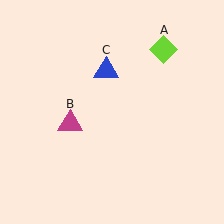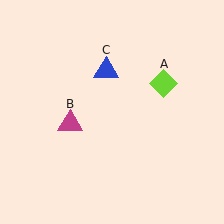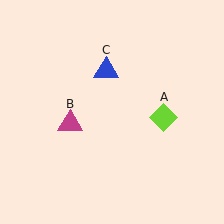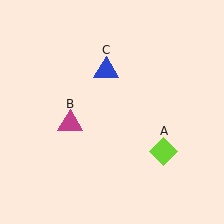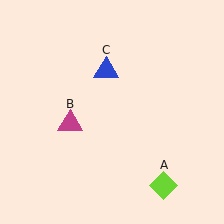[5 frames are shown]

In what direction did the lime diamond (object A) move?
The lime diamond (object A) moved down.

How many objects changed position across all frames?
1 object changed position: lime diamond (object A).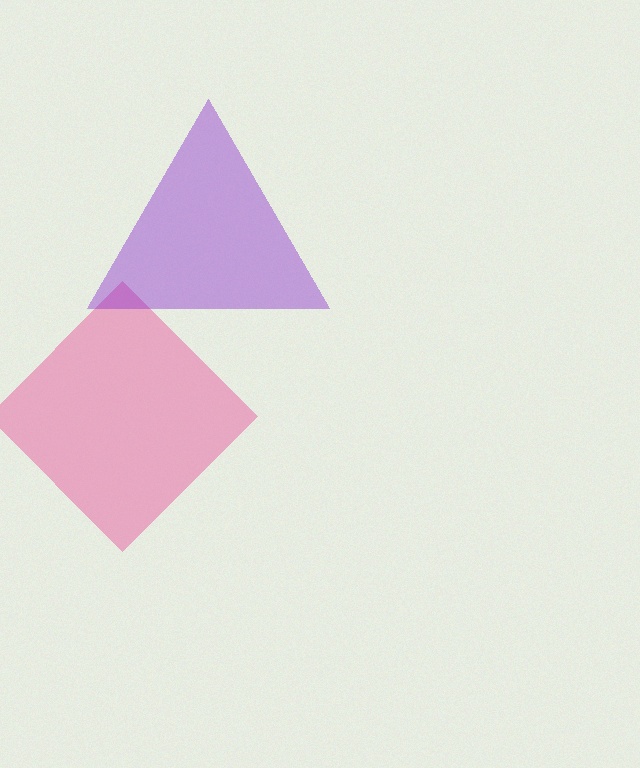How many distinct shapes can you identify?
There are 2 distinct shapes: a pink diamond, a purple triangle.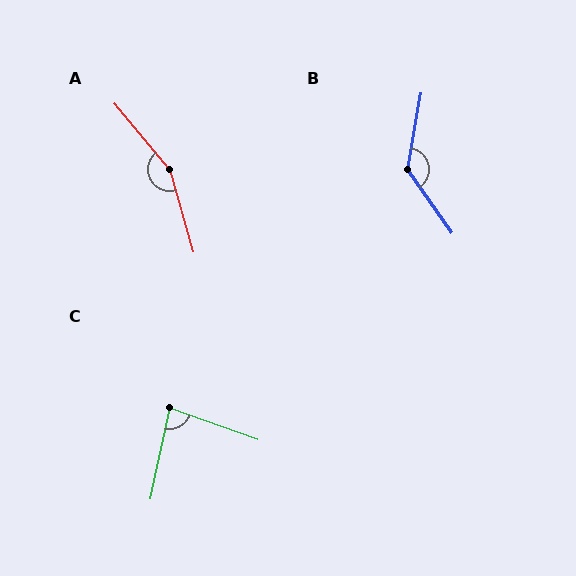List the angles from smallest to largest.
C (82°), B (136°), A (156°).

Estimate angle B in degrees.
Approximately 136 degrees.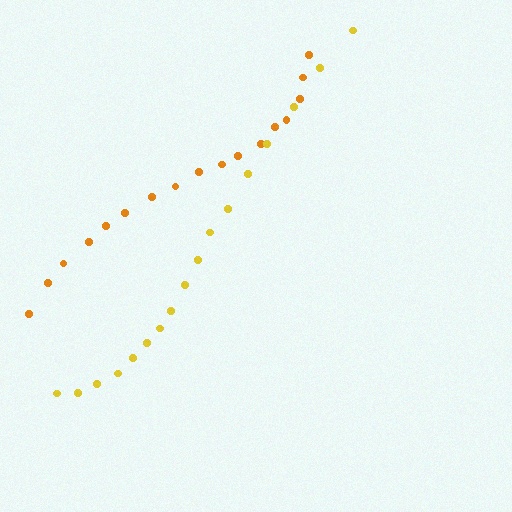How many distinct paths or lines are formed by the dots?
There are 2 distinct paths.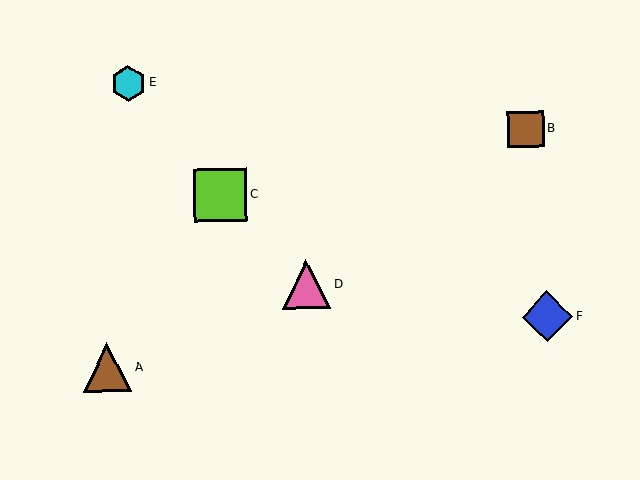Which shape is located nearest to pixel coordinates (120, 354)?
The brown triangle (labeled A) at (107, 368) is nearest to that location.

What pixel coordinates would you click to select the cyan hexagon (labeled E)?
Click at (128, 83) to select the cyan hexagon E.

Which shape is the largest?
The lime square (labeled C) is the largest.